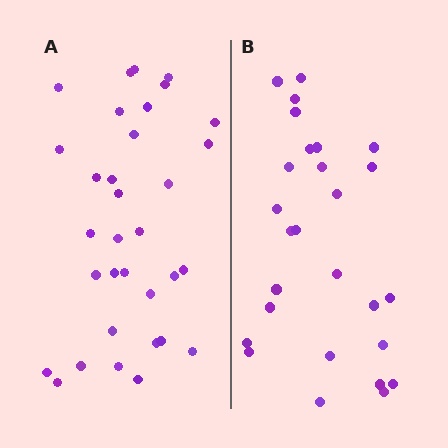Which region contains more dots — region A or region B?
Region A (the left region) has more dots.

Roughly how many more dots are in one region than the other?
Region A has about 6 more dots than region B.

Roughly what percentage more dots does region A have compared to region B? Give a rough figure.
About 20% more.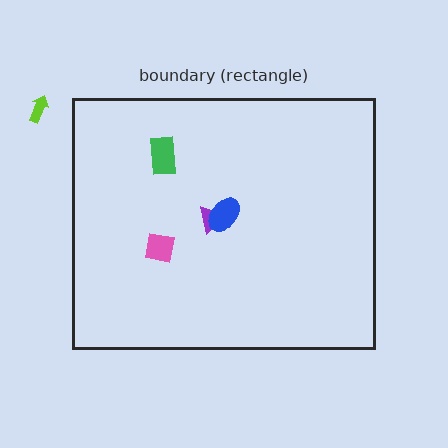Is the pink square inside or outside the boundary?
Inside.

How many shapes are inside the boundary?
4 inside, 1 outside.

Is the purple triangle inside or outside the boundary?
Inside.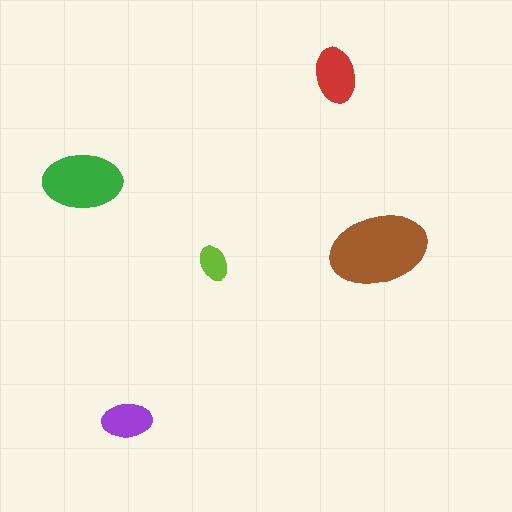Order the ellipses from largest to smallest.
the brown one, the green one, the red one, the purple one, the lime one.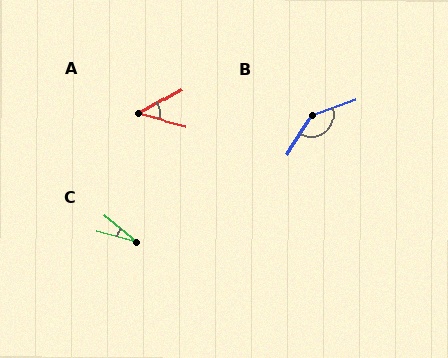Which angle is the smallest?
C, at approximately 26 degrees.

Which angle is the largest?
B, at approximately 142 degrees.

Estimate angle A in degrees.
Approximately 44 degrees.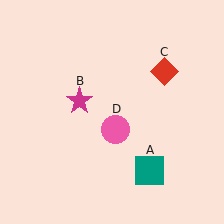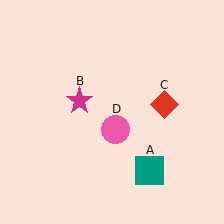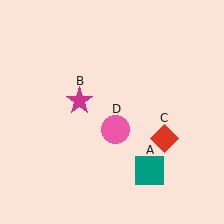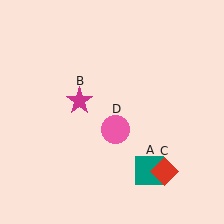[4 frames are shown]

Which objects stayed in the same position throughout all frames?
Teal square (object A) and magenta star (object B) and pink circle (object D) remained stationary.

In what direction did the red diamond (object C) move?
The red diamond (object C) moved down.